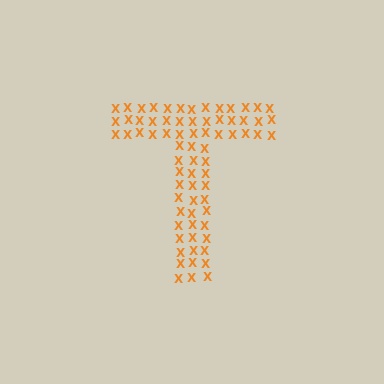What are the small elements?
The small elements are letter X's.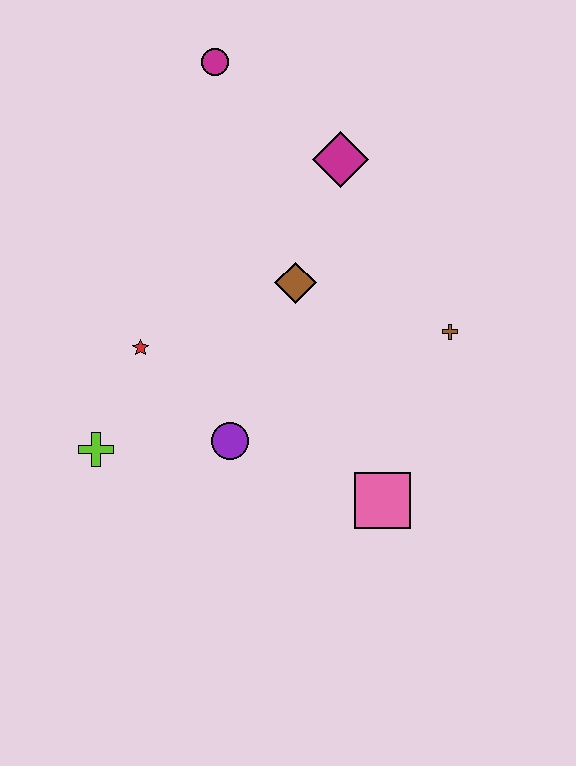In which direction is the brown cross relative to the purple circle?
The brown cross is to the right of the purple circle.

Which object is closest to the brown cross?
The brown diamond is closest to the brown cross.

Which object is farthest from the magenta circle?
The pink square is farthest from the magenta circle.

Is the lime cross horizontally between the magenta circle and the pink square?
No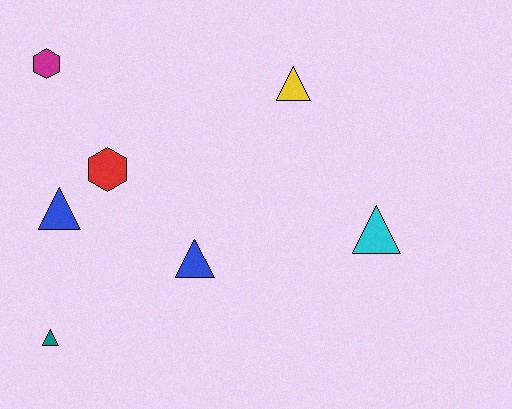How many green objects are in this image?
There are no green objects.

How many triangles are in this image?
There are 5 triangles.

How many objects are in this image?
There are 7 objects.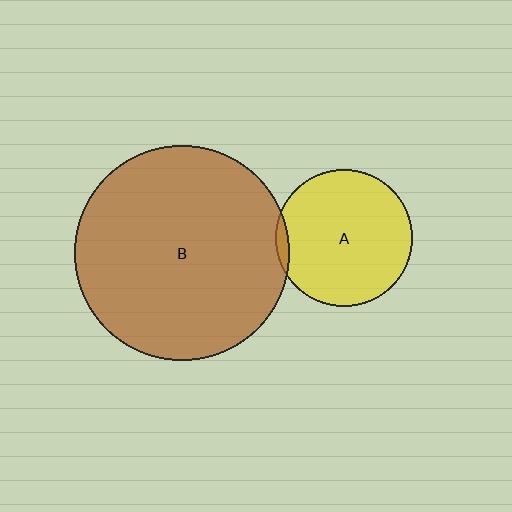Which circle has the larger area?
Circle B (brown).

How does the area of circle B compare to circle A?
Approximately 2.5 times.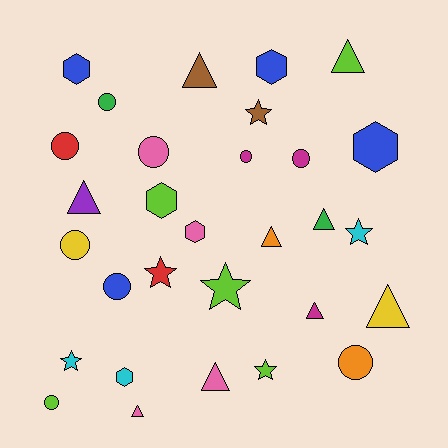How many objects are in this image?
There are 30 objects.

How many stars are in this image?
There are 6 stars.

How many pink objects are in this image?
There are 4 pink objects.